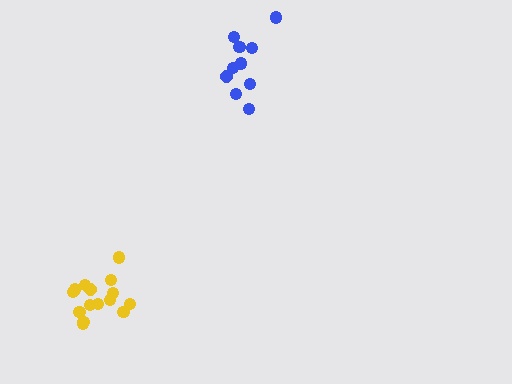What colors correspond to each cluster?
The clusters are colored: blue, yellow.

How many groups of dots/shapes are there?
There are 2 groups.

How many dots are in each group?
Group 1: 10 dots, Group 2: 15 dots (25 total).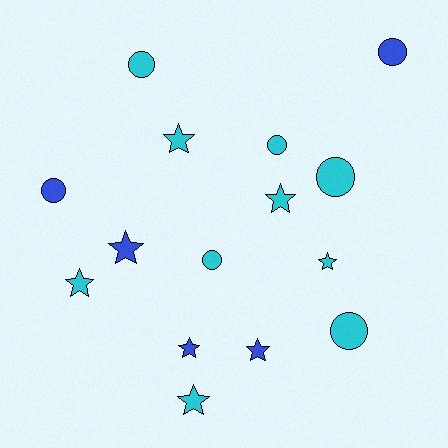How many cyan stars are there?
There are 5 cyan stars.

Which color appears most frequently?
Cyan, with 10 objects.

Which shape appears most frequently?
Star, with 8 objects.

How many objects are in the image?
There are 15 objects.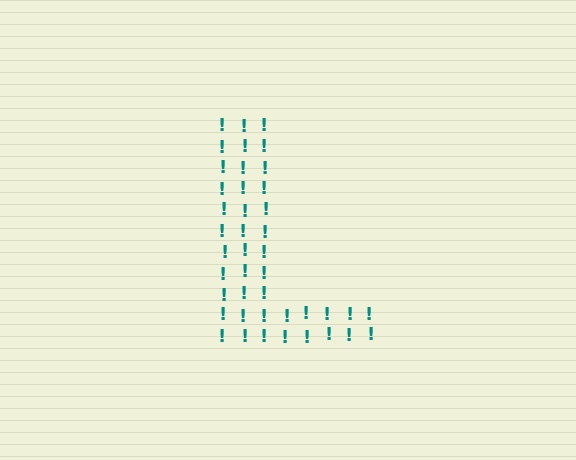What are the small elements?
The small elements are exclamation marks.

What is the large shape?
The large shape is the letter L.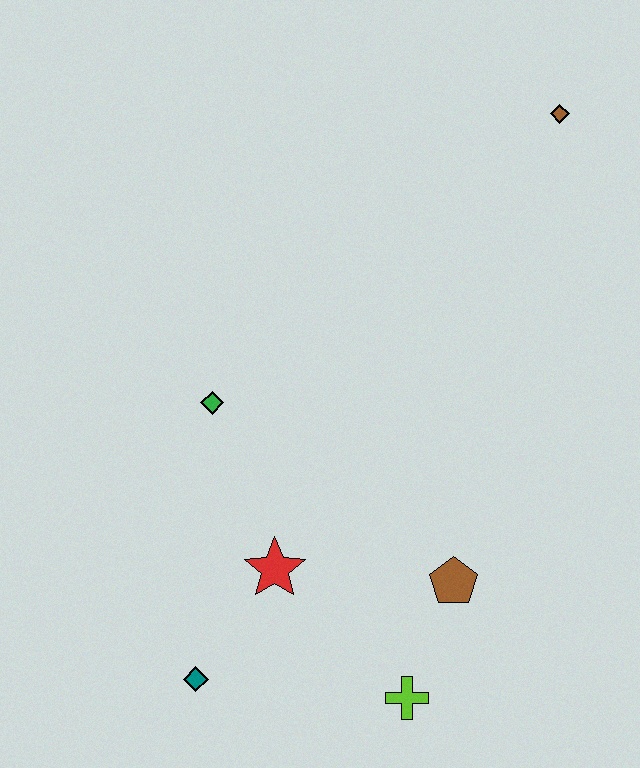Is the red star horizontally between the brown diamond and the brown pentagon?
No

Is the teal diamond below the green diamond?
Yes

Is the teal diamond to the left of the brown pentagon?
Yes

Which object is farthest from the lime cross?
The brown diamond is farthest from the lime cross.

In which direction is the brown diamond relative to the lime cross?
The brown diamond is above the lime cross.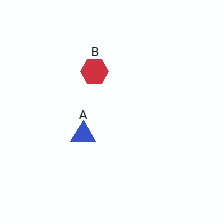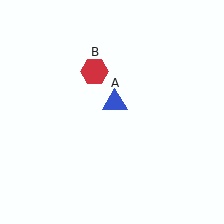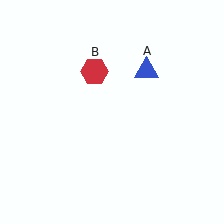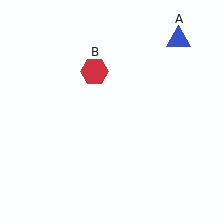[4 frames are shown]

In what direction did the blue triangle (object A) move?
The blue triangle (object A) moved up and to the right.